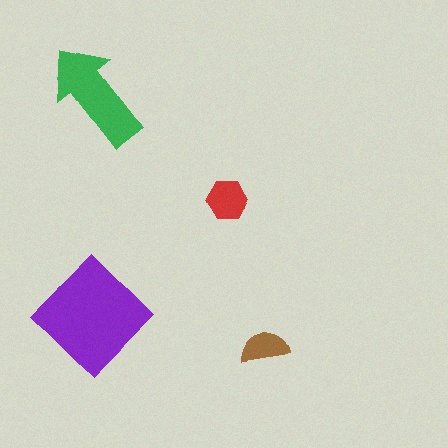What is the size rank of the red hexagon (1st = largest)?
3rd.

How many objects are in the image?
There are 4 objects in the image.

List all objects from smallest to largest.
The brown semicircle, the red hexagon, the green arrow, the purple diamond.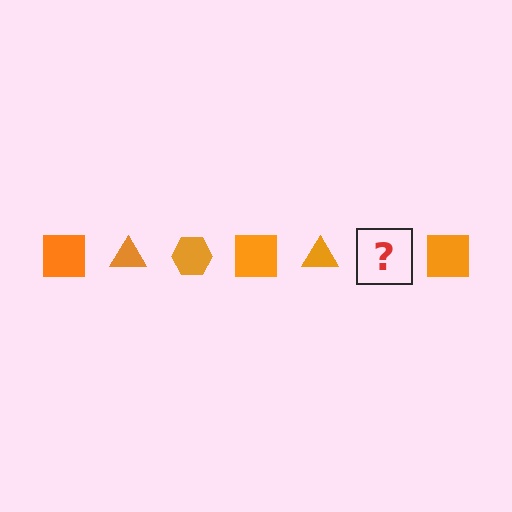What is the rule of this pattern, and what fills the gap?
The rule is that the pattern cycles through square, triangle, hexagon shapes in orange. The gap should be filled with an orange hexagon.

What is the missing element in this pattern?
The missing element is an orange hexagon.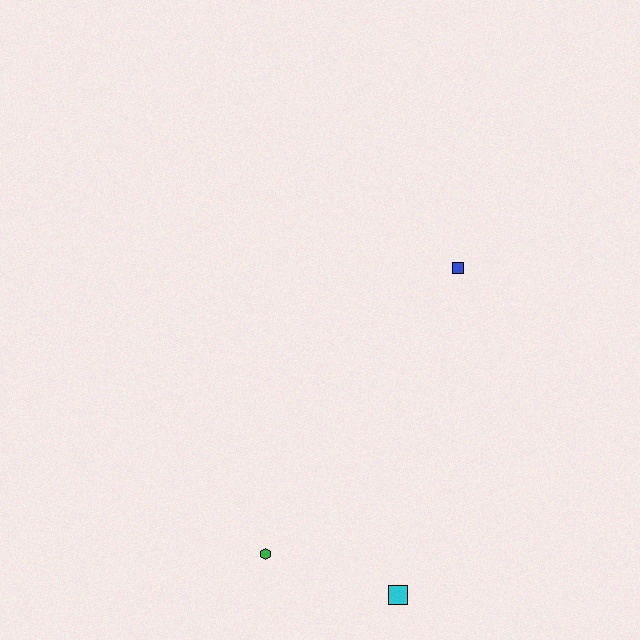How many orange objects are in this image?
There are no orange objects.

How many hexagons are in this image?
There is 1 hexagon.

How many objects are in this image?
There are 3 objects.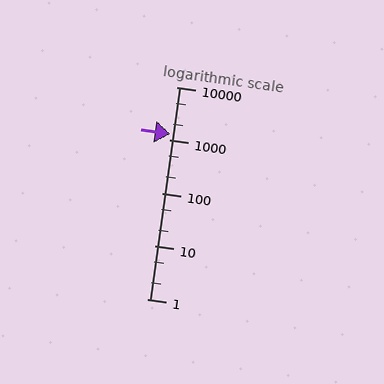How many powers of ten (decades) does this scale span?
The scale spans 4 decades, from 1 to 10000.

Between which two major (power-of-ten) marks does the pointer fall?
The pointer is between 1000 and 10000.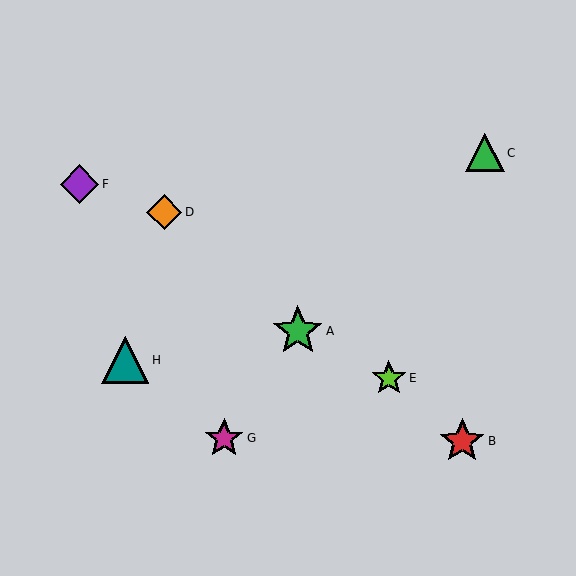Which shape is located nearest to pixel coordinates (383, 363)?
The lime star (labeled E) at (389, 378) is nearest to that location.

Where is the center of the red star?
The center of the red star is at (462, 441).